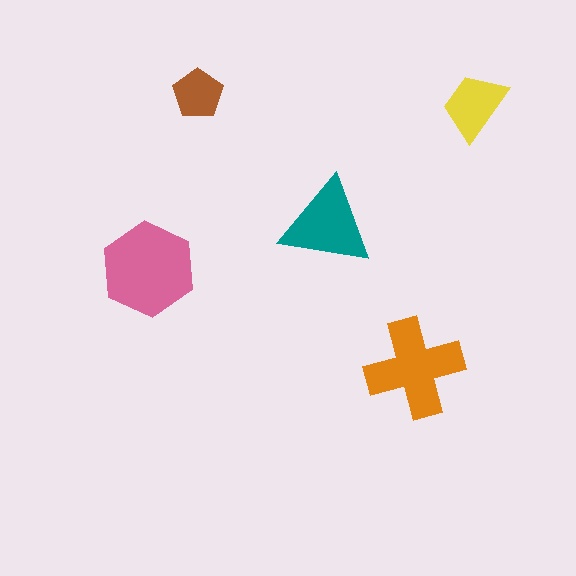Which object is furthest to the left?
The pink hexagon is leftmost.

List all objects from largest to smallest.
The pink hexagon, the orange cross, the teal triangle, the yellow trapezoid, the brown pentagon.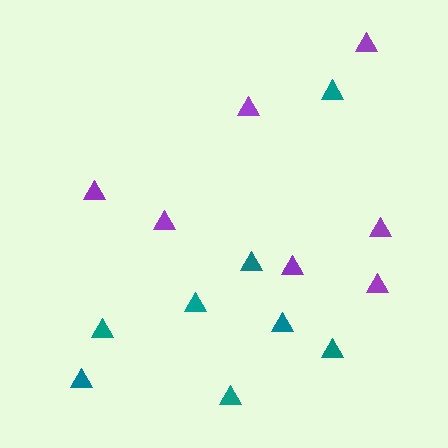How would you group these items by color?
There are 2 groups: one group of purple triangles (7) and one group of teal triangles (8).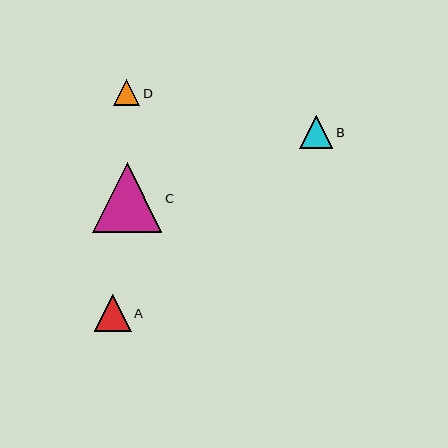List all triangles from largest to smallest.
From largest to smallest: C, A, B, D.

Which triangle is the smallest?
Triangle D is the smallest with a size of approximately 26 pixels.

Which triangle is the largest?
Triangle C is the largest with a size of approximately 69 pixels.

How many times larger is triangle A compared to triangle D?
Triangle A is approximately 1.4 times the size of triangle D.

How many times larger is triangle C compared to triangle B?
Triangle C is approximately 2.1 times the size of triangle B.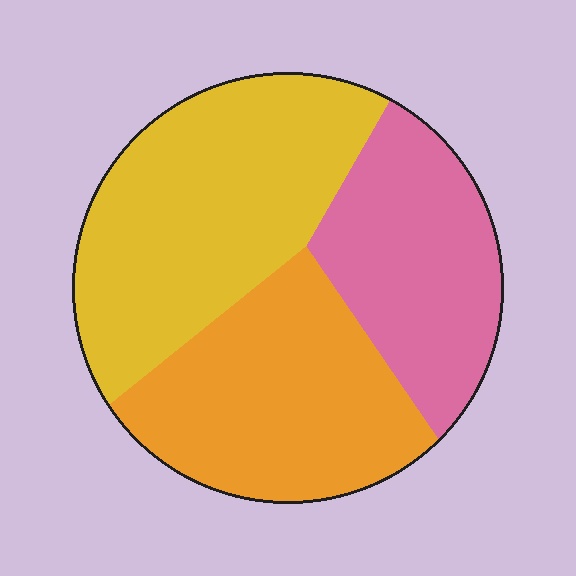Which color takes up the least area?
Pink, at roughly 25%.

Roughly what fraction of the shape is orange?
Orange covers 33% of the shape.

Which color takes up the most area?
Yellow, at roughly 40%.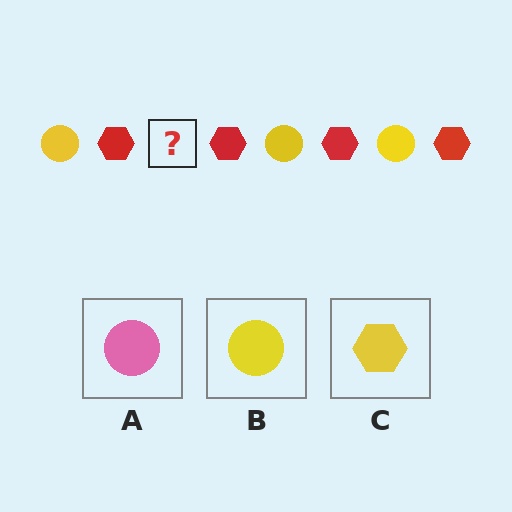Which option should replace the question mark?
Option B.